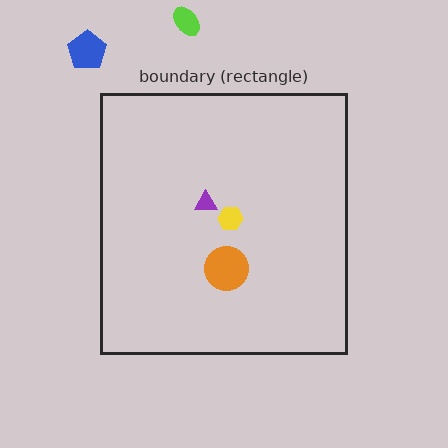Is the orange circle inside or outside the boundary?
Inside.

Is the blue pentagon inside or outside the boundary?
Outside.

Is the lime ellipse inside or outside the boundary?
Outside.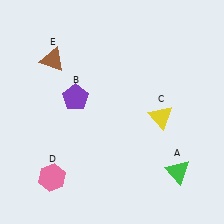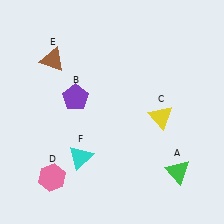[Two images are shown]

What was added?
A cyan triangle (F) was added in Image 2.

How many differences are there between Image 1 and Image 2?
There is 1 difference between the two images.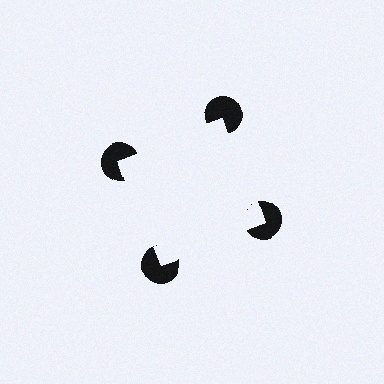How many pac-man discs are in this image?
There are 4 — one at each vertex of the illusory square.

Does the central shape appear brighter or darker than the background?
It typically appears slightly brighter than the background, even though no actual brightness change is drawn.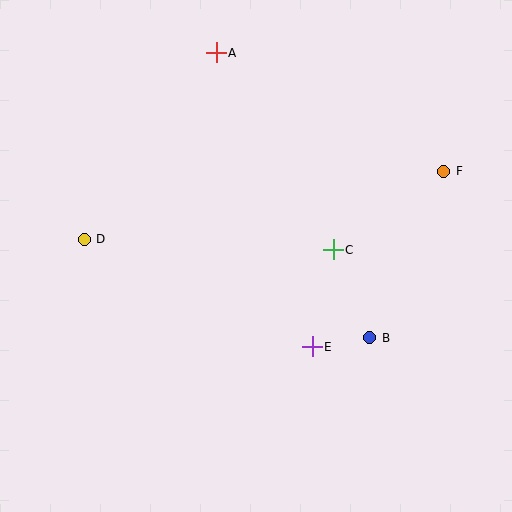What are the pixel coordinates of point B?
Point B is at (370, 338).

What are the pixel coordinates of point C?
Point C is at (333, 250).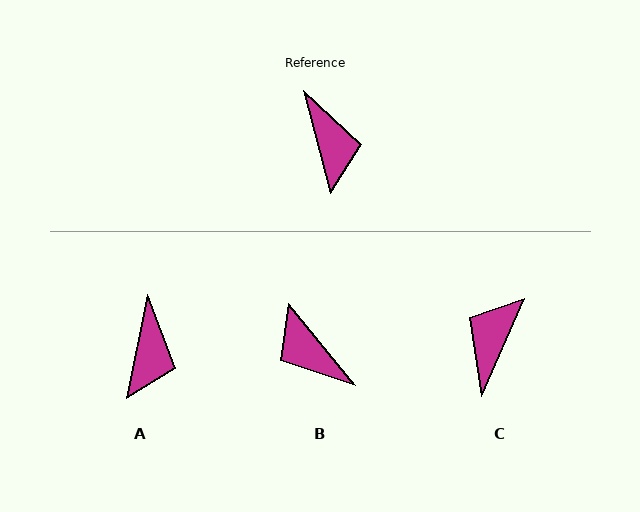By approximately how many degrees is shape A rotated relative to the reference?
Approximately 27 degrees clockwise.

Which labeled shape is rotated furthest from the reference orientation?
B, about 156 degrees away.